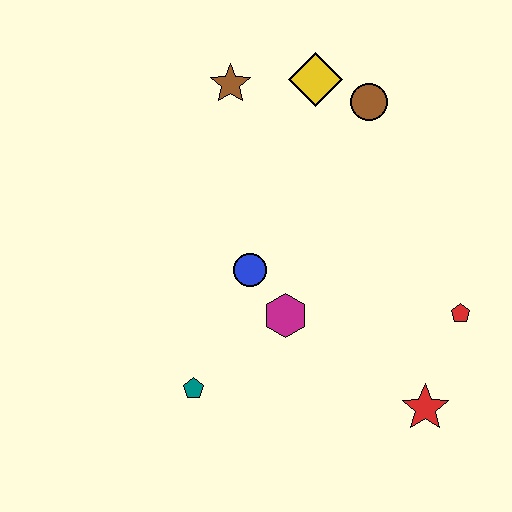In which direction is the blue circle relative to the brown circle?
The blue circle is below the brown circle.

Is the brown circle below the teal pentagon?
No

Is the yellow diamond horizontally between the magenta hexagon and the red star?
Yes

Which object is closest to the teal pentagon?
The magenta hexagon is closest to the teal pentagon.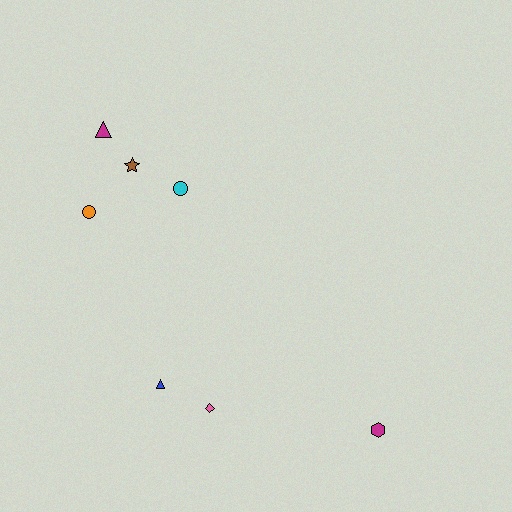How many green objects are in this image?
There are no green objects.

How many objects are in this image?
There are 7 objects.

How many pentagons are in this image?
There are no pentagons.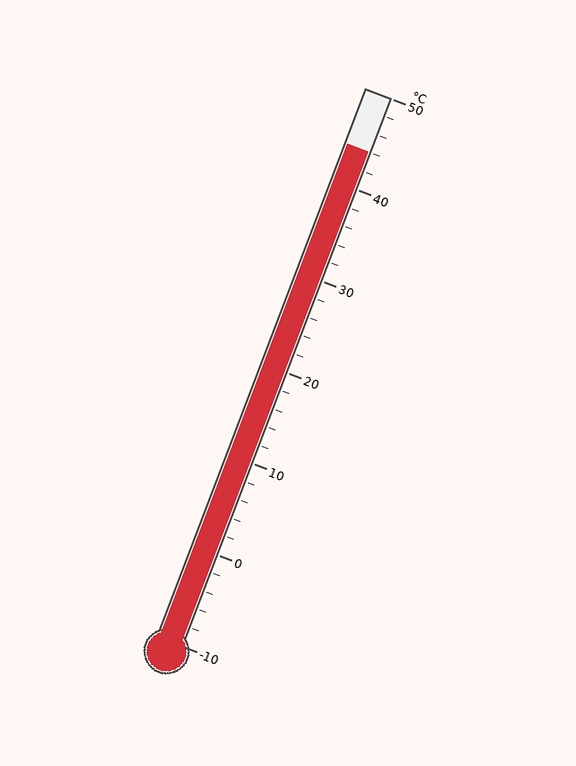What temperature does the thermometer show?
The thermometer shows approximately 44°C.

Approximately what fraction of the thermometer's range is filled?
The thermometer is filled to approximately 90% of its range.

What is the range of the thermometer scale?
The thermometer scale ranges from -10°C to 50°C.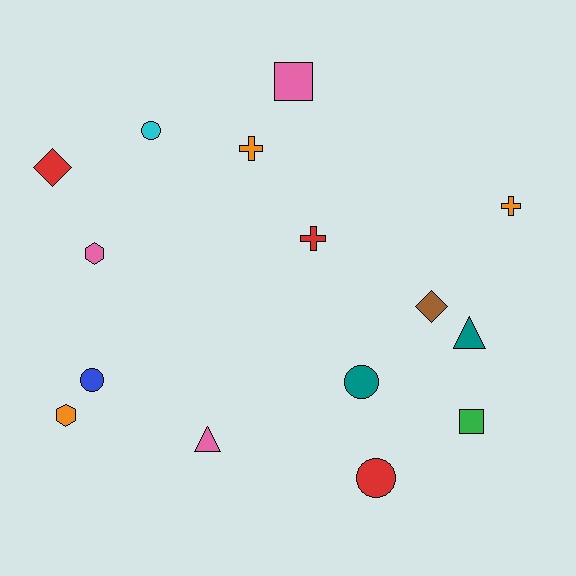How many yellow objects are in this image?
There are no yellow objects.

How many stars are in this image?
There are no stars.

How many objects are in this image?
There are 15 objects.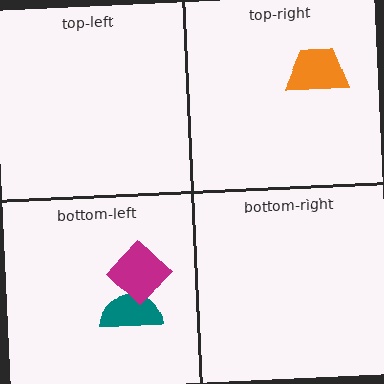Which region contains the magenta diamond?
The bottom-left region.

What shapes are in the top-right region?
The orange trapezoid.